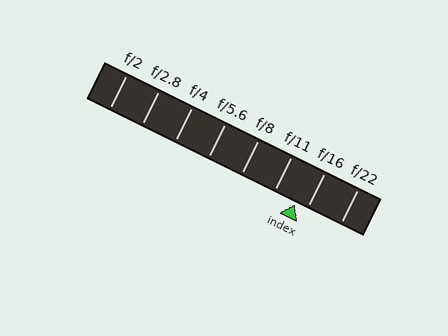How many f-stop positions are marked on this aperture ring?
There are 8 f-stop positions marked.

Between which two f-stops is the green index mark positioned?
The index mark is between f/11 and f/16.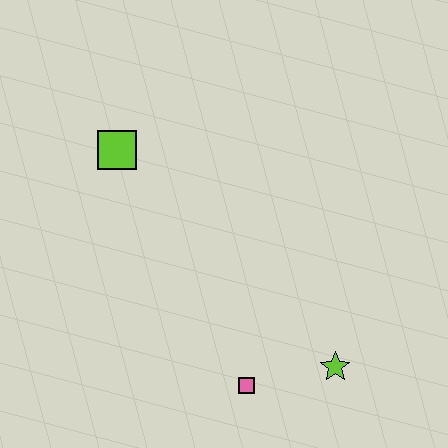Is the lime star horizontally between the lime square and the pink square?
No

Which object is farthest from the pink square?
The lime square is farthest from the pink square.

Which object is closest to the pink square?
The lime star is closest to the pink square.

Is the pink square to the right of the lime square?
Yes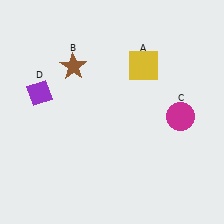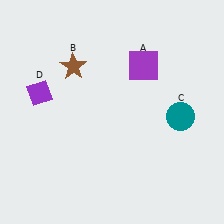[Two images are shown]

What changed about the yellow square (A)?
In Image 1, A is yellow. In Image 2, it changed to purple.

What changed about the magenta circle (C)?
In Image 1, C is magenta. In Image 2, it changed to teal.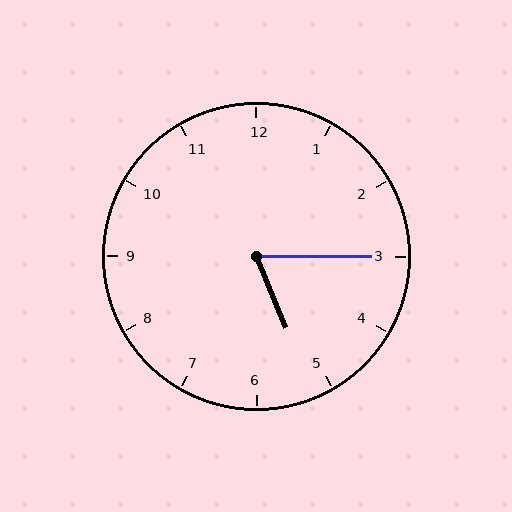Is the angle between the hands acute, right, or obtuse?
It is acute.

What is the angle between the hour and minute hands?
Approximately 68 degrees.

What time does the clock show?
5:15.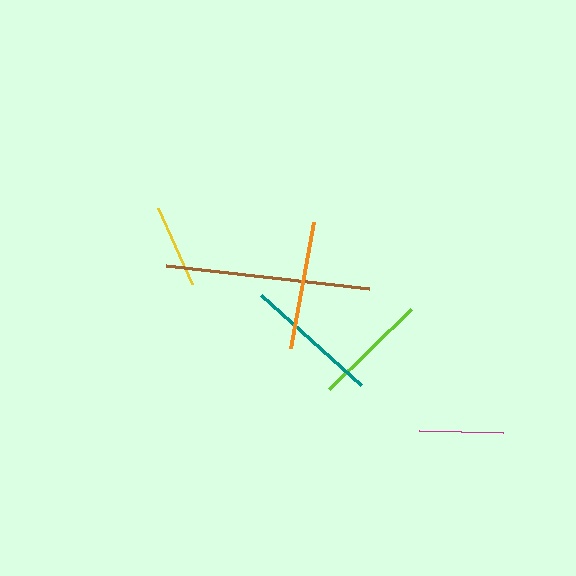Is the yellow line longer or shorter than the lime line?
The lime line is longer than the yellow line.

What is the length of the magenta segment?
The magenta segment is approximately 84 pixels long.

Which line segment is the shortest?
The yellow line is the shortest at approximately 83 pixels.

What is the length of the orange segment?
The orange segment is approximately 128 pixels long.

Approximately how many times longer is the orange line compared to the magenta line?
The orange line is approximately 1.5 times the length of the magenta line.